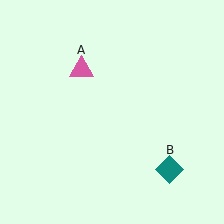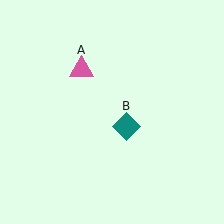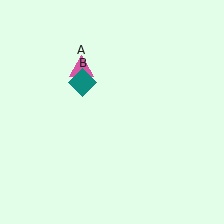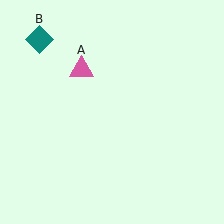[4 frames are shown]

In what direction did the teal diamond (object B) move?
The teal diamond (object B) moved up and to the left.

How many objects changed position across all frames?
1 object changed position: teal diamond (object B).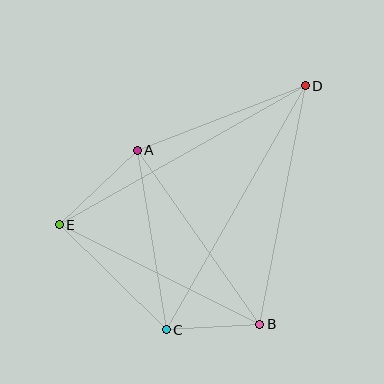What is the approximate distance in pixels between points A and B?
The distance between A and B is approximately 213 pixels.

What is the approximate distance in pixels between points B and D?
The distance between B and D is approximately 243 pixels.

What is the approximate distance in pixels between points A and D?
The distance between A and D is approximately 180 pixels.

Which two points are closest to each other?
Points B and C are closest to each other.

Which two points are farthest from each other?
Points D and E are farthest from each other.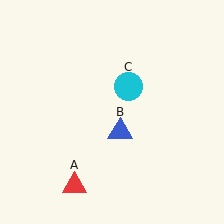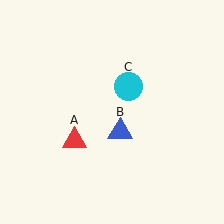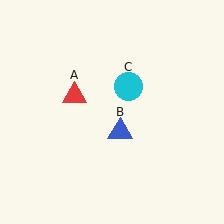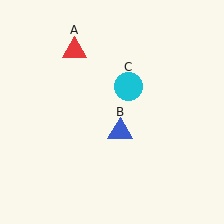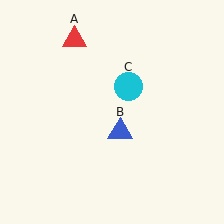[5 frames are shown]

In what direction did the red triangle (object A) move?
The red triangle (object A) moved up.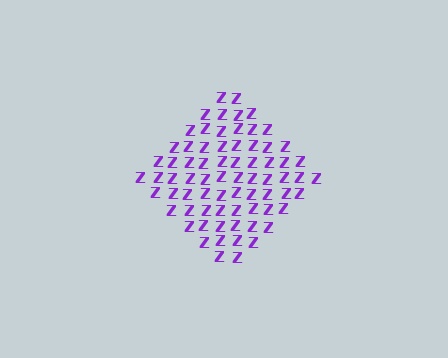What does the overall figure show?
The overall figure shows a diamond.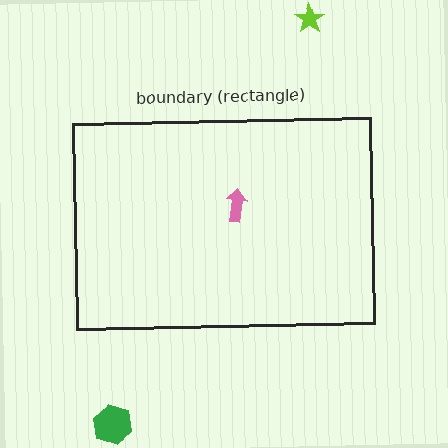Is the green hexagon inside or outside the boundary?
Outside.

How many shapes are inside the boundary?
1 inside, 2 outside.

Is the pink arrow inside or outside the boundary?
Inside.